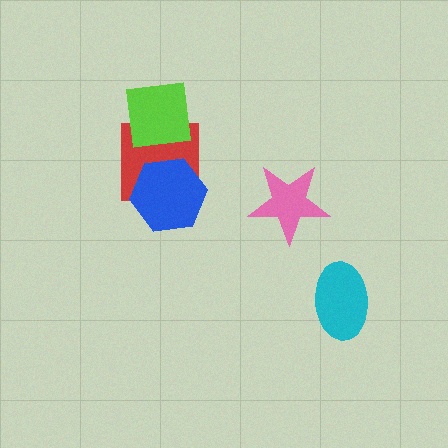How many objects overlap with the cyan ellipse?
0 objects overlap with the cyan ellipse.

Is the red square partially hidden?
Yes, it is partially covered by another shape.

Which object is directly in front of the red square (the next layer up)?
The blue hexagon is directly in front of the red square.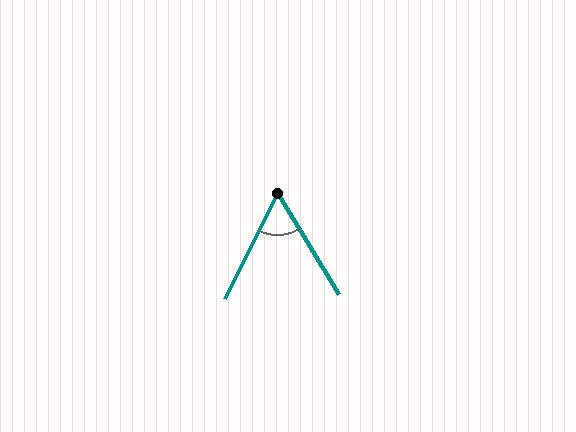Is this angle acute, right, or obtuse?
It is acute.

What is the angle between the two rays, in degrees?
Approximately 57 degrees.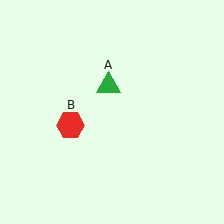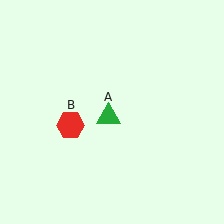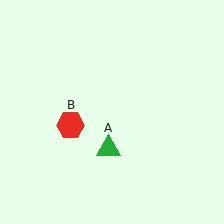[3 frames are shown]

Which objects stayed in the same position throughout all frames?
Red hexagon (object B) remained stationary.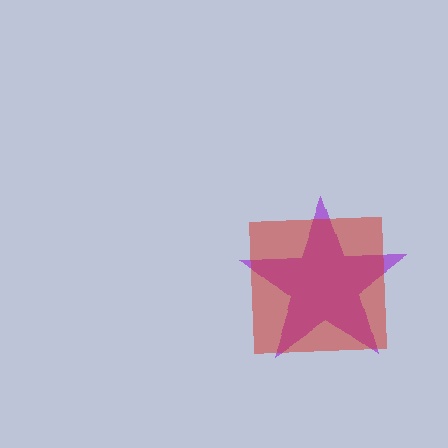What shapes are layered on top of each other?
The layered shapes are: a purple star, a red square.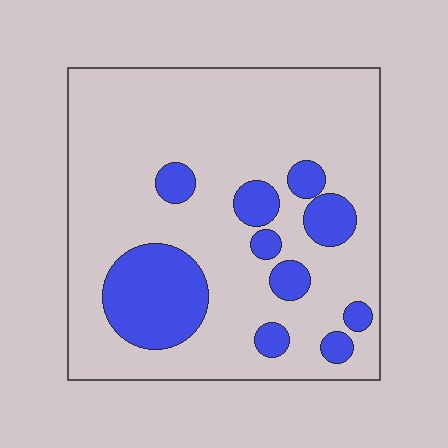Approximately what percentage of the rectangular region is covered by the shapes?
Approximately 20%.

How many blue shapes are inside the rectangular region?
10.